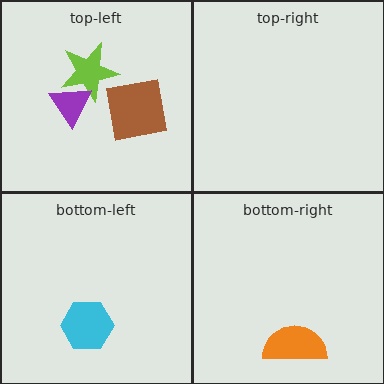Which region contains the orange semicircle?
The bottom-right region.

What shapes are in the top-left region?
The lime star, the brown square, the purple triangle.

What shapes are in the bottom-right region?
The orange semicircle.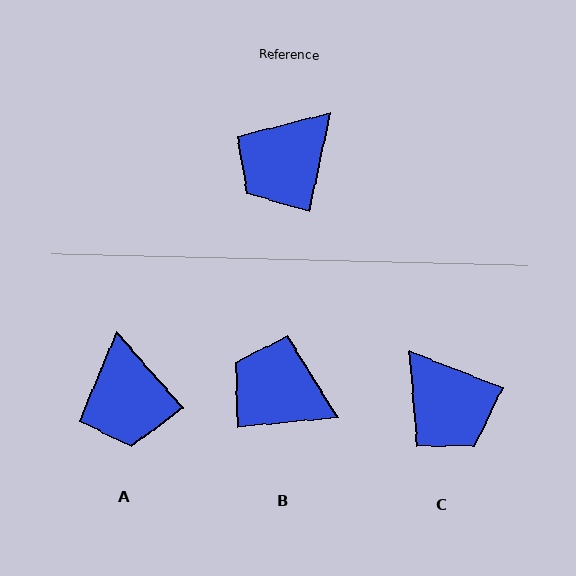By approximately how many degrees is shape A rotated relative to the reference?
Approximately 54 degrees counter-clockwise.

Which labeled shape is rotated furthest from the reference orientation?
C, about 81 degrees away.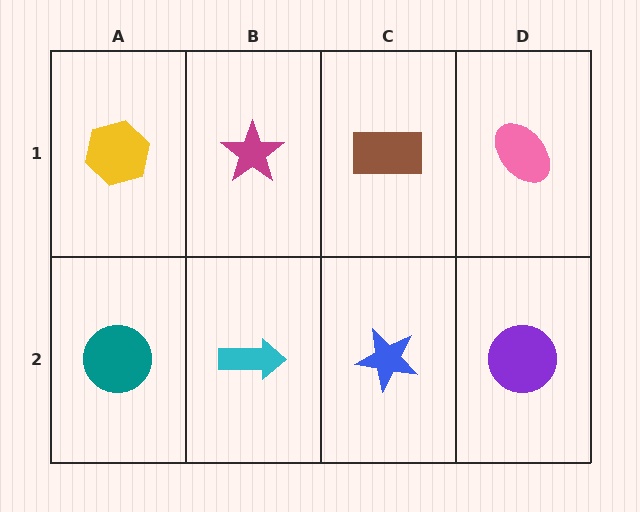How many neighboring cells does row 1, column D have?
2.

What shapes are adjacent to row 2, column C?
A brown rectangle (row 1, column C), a cyan arrow (row 2, column B), a purple circle (row 2, column D).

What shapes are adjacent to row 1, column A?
A teal circle (row 2, column A), a magenta star (row 1, column B).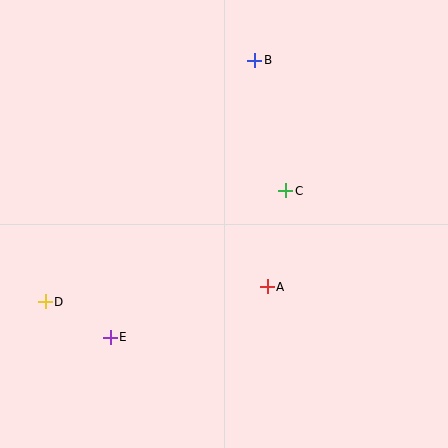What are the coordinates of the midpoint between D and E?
The midpoint between D and E is at (78, 319).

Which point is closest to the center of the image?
Point C at (286, 191) is closest to the center.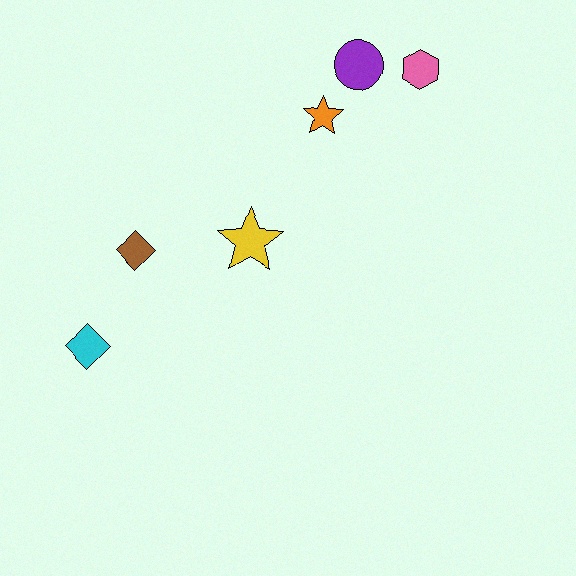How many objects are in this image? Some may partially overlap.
There are 6 objects.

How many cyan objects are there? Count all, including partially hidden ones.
There is 1 cyan object.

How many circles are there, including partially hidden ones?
There is 1 circle.